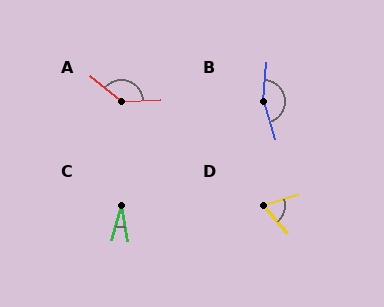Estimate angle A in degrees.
Approximately 136 degrees.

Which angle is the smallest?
C, at approximately 25 degrees.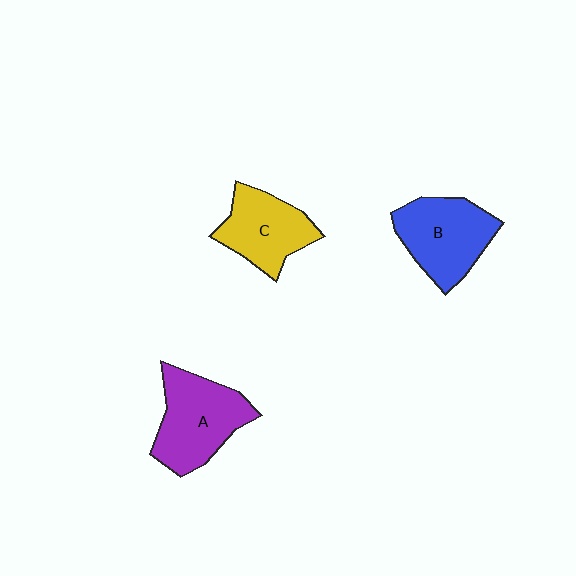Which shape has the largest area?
Shape A (purple).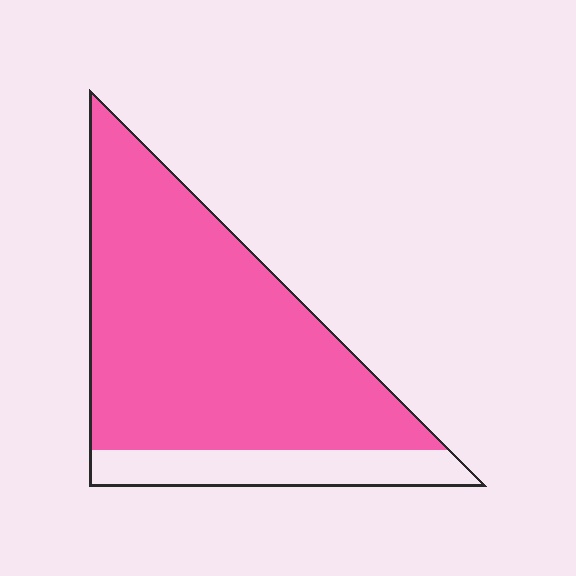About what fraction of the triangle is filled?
About five sixths (5/6).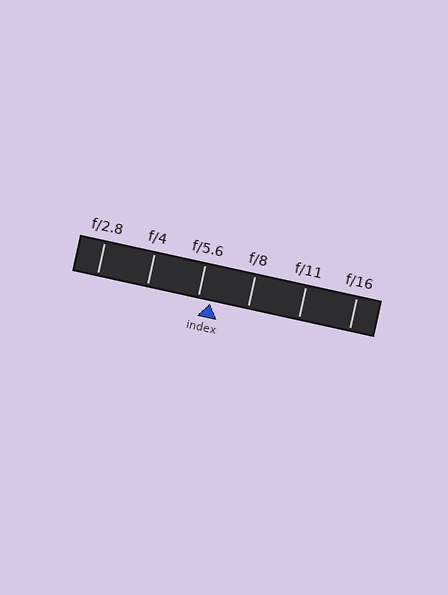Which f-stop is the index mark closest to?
The index mark is closest to f/5.6.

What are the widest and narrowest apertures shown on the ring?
The widest aperture shown is f/2.8 and the narrowest is f/16.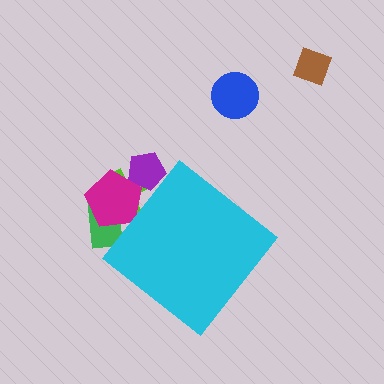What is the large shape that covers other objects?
A cyan diamond.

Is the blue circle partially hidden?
No, the blue circle is fully visible.